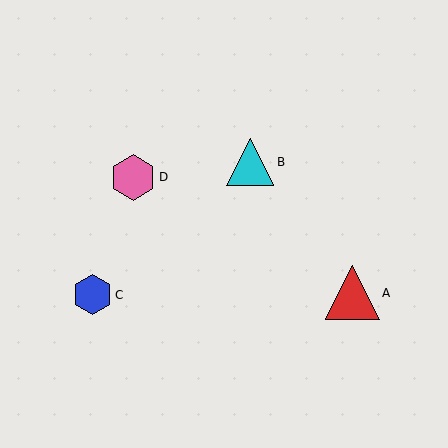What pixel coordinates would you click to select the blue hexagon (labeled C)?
Click at (92, 295) to select the blue hexagon C.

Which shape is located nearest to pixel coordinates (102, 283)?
The blue hexagon (labeled C) at (92, 295) is nearest to that location.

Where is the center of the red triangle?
The center of the red triangle is at (352, 293).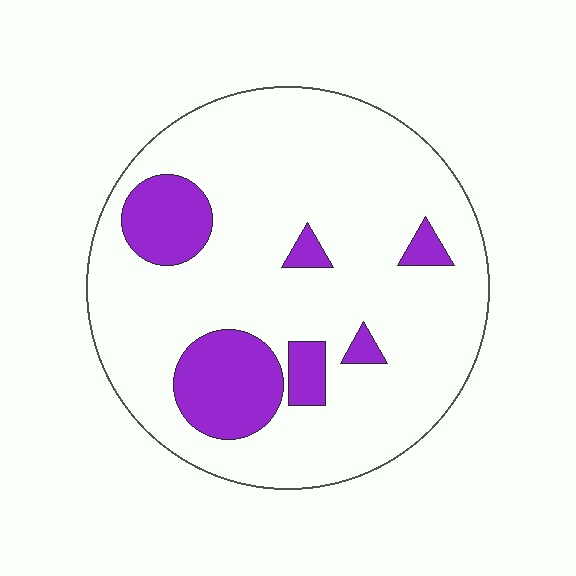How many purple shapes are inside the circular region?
6.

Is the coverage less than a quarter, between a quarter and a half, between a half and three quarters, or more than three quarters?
Less than a quarter.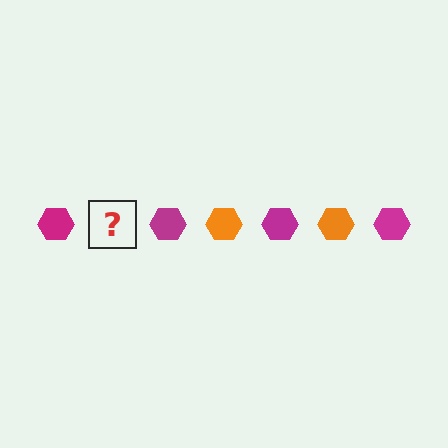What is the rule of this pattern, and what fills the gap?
The rule is that the pattern cycles through magenta, orange hexagons. The gap should be filled with an orange hexagon.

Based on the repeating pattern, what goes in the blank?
The blank should be an orange hexagon.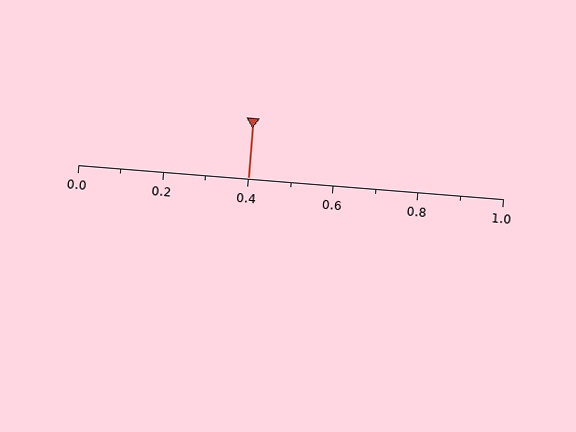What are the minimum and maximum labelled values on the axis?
The axis runs from 0.0 to 1.0.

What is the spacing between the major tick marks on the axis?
The major ticks are spaced 0.2 apart.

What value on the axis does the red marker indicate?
The marker indicates approximately 0.4.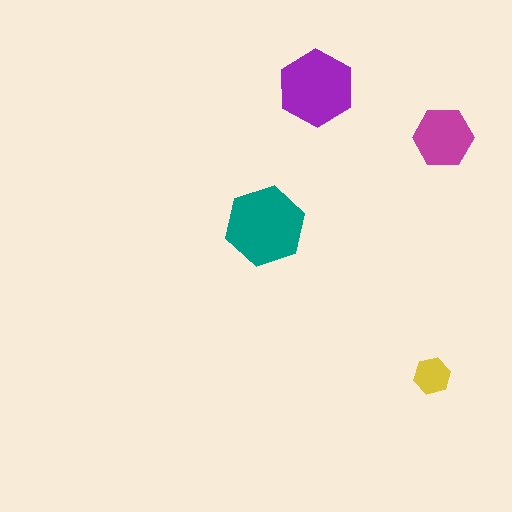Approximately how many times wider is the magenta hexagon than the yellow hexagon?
About 1.5 times wider.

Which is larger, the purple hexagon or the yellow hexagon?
The purple one.